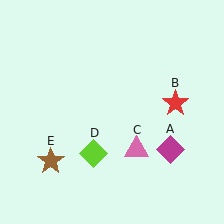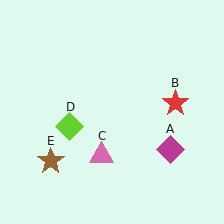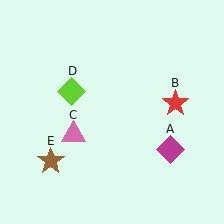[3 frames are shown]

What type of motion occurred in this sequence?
The pink triangle (object C), lime diamond (object D) rotated clockwise around the center of the scene.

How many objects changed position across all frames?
2 objects changed position: pink triangle (object C), lime diamond (object D).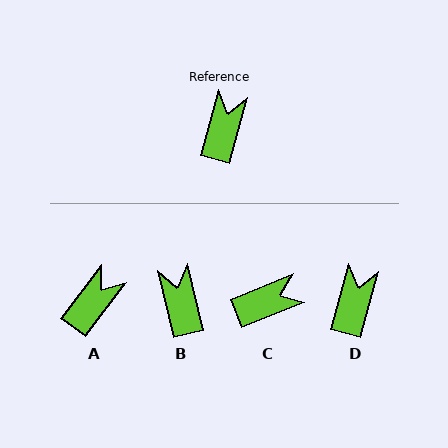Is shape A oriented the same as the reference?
No, it is off by about 21 degrees.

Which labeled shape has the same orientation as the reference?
D.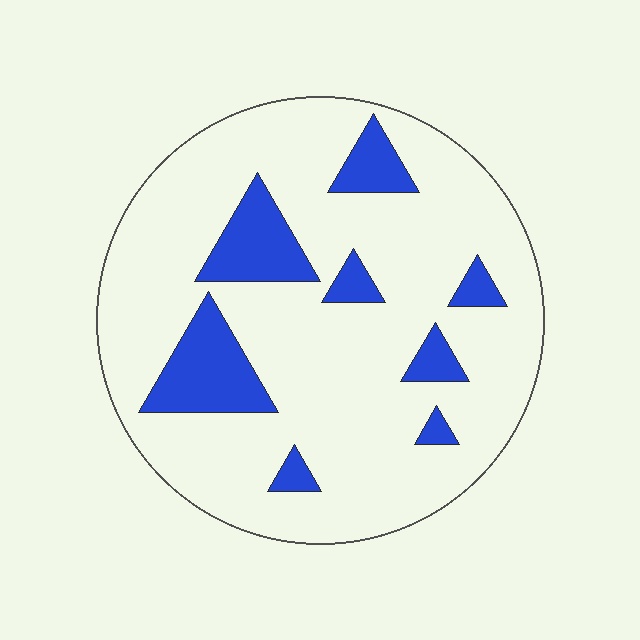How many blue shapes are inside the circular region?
8.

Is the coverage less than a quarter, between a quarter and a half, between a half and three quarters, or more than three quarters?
Less than a quarter.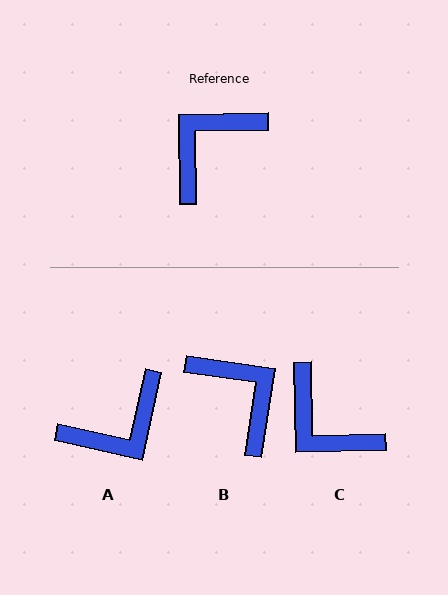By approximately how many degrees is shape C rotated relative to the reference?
Approximately 90 degrees counter-clockwise.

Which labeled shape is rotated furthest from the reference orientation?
A, about 166 degrees away.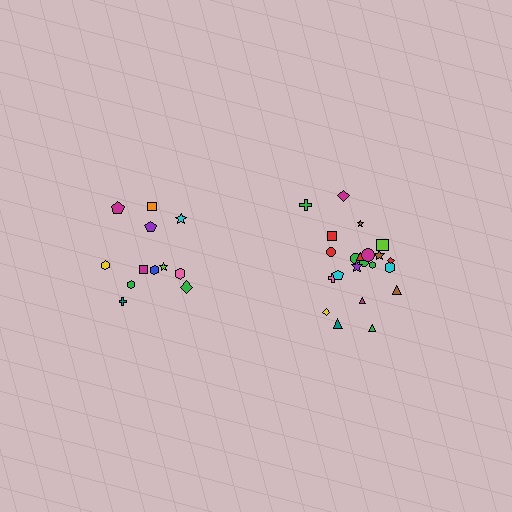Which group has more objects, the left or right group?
The right group.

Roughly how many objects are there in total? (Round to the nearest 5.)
Roughly 35 objects in total.